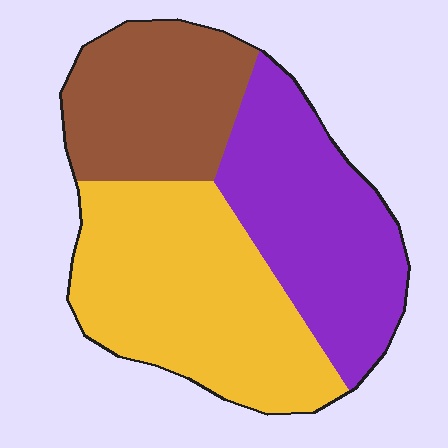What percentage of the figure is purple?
Purple takes up about one third (1/3) of the figure.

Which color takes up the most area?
Yellow, at roughly 40%.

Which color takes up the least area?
Brown, at roughly 25%.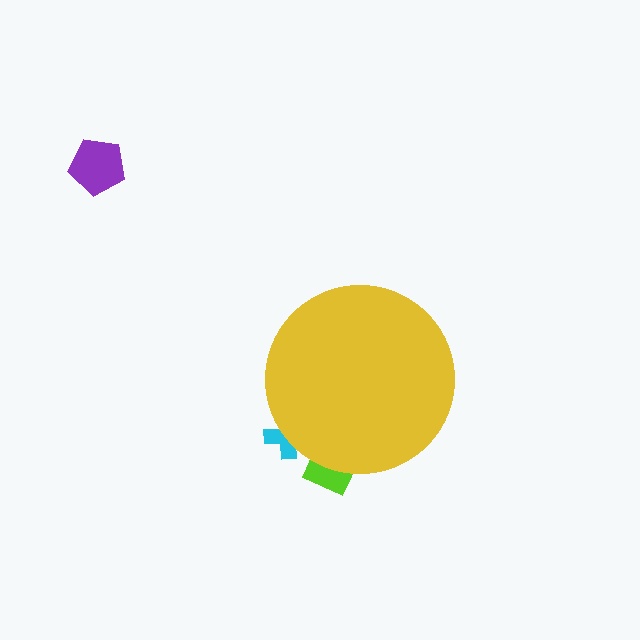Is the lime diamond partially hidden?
Yes, the lime diamond is partially hidden behind the yellow circle.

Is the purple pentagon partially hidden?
No, the purple pentagon is fully visible.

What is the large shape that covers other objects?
A yellow circle.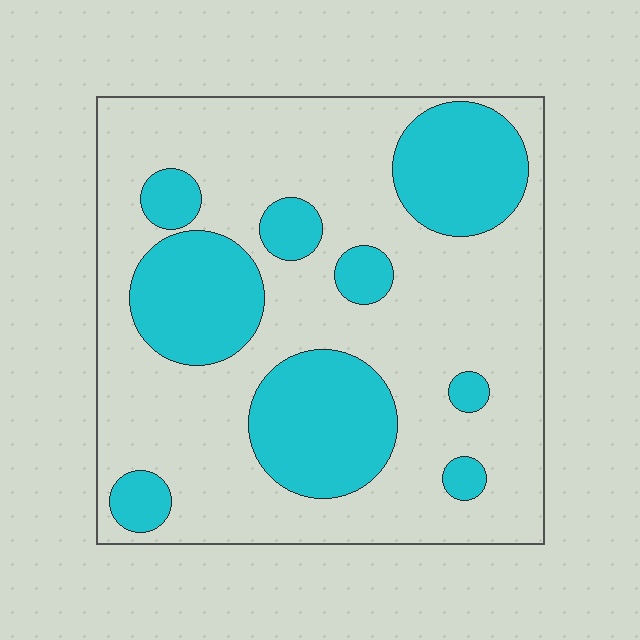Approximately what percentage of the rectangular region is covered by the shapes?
Approximately 30%.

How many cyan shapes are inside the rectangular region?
9.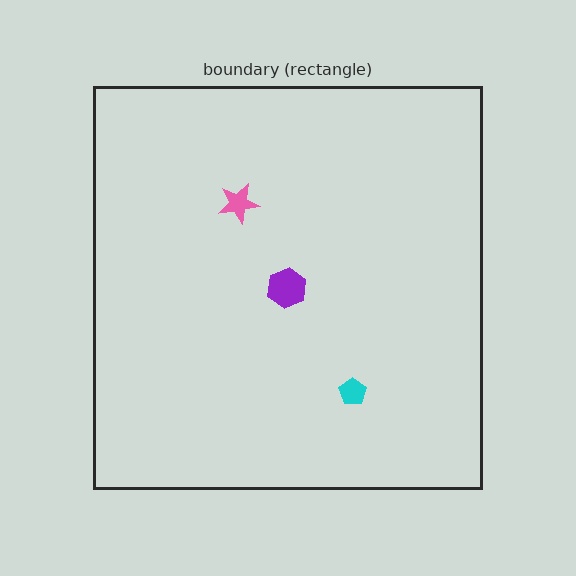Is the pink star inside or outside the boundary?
Inside.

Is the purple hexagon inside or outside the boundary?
Inside.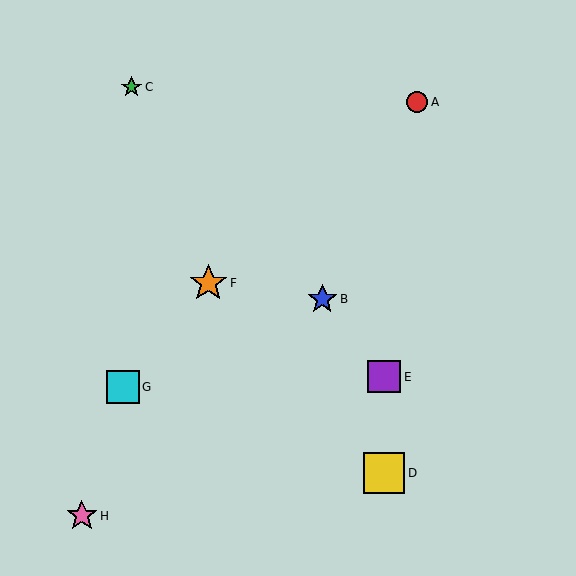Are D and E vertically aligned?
Yes, both are at x≈384.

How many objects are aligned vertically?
2 objects (D, E) are aligned vertically.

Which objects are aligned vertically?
Objects D, E are aligned vertically.